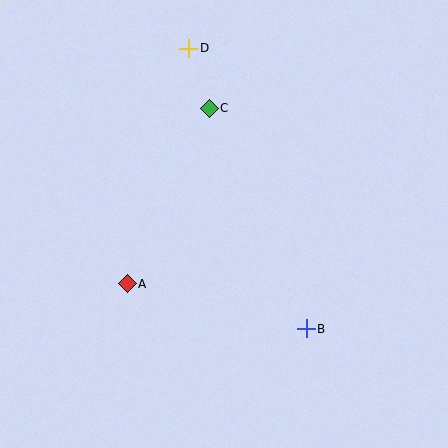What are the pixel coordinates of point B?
Point B is at (306, 329).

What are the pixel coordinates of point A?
Point A is at (127, 284).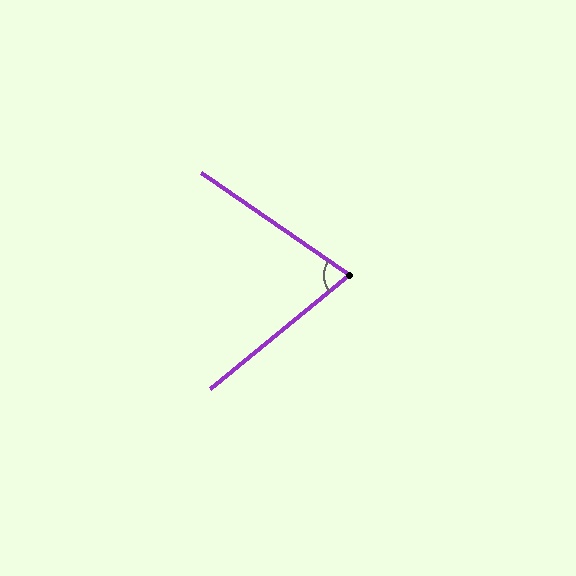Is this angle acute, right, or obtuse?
It is acute.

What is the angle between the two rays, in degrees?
Approximately 74 degrees.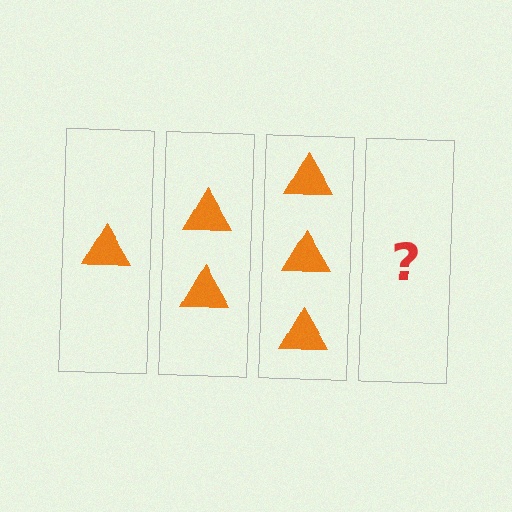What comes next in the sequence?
The next element should be 4 triangles.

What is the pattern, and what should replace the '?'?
The pattern is that each step adds one more triangle. The '?' should be 4 triangles.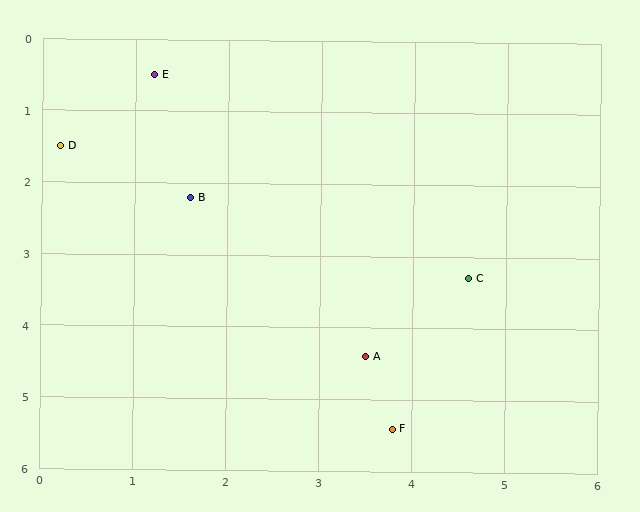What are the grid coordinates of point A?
Point A is at approximately (3.5, 4.4).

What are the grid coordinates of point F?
Point F is at approximately (3.8, 5.4).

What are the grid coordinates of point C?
Point C is at approximately (4.6, 3.3).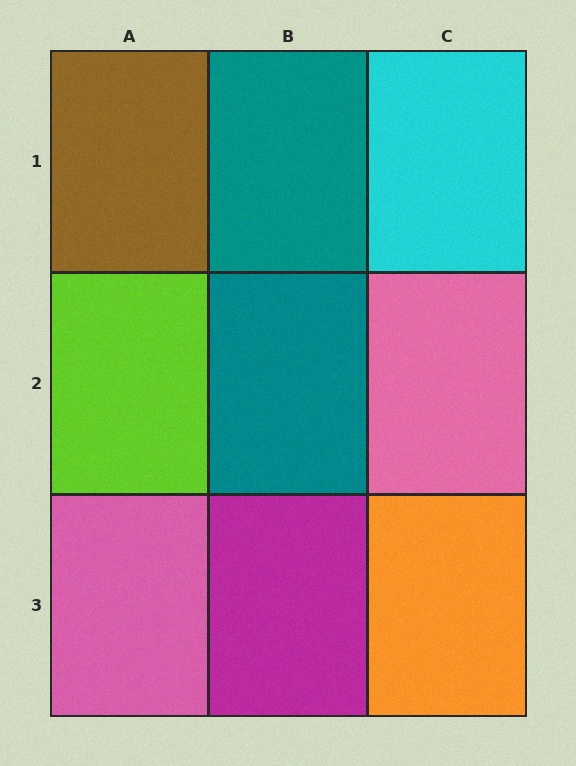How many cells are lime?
1 cell is lime.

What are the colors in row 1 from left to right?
Brown, teal, cyan.